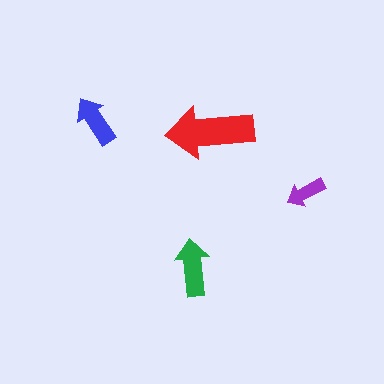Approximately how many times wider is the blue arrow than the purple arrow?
About 1.5 times wider.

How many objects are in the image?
There are 4 objects in the image.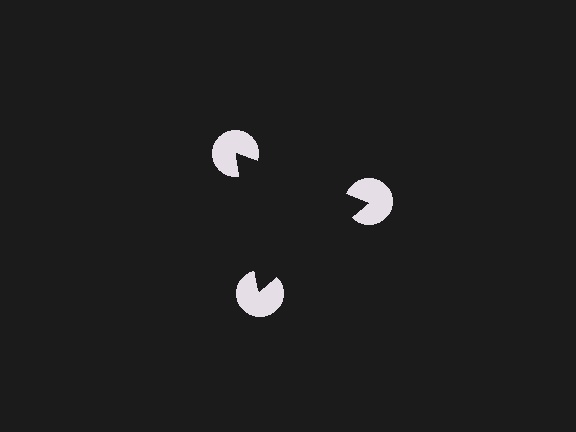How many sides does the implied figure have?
3 sides.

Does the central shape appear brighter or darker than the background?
It typically appears slightly darker than the background, even though no actual brightness change is drawn.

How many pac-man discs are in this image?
There are 3 — one at each vertex of the illusory triangle.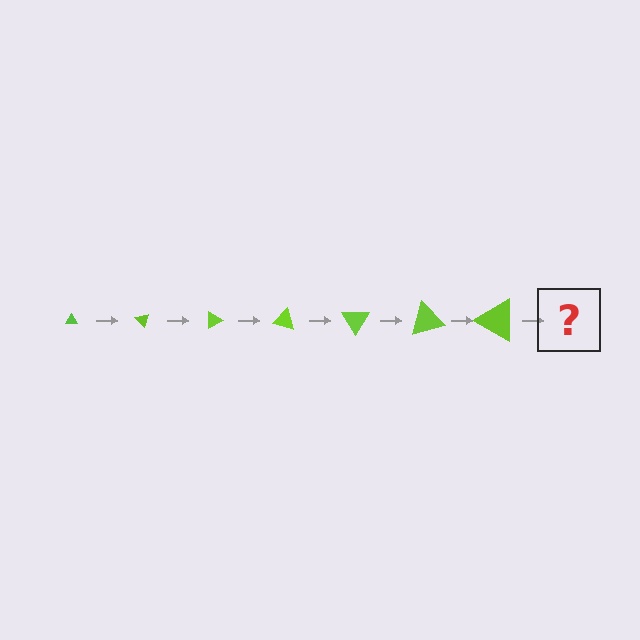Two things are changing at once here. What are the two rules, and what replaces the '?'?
The two rules are that the triangle grows larger each step and it rotates 45 degrees each step. The '?' should be a triangle, larger than the previous one and rotated 315 degrees from the start.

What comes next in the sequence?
The next element should be a triangle, larger than the previous one and rotated 315 degrees from the start.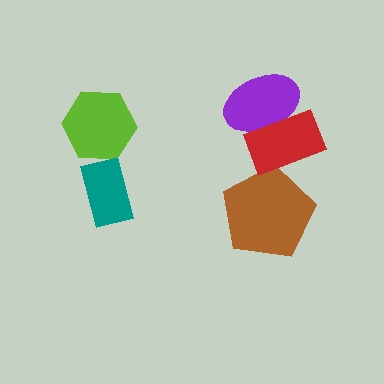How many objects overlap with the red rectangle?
2 objects overlap with the red rectangle.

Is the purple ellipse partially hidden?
Yes, it is partially covered by another shape.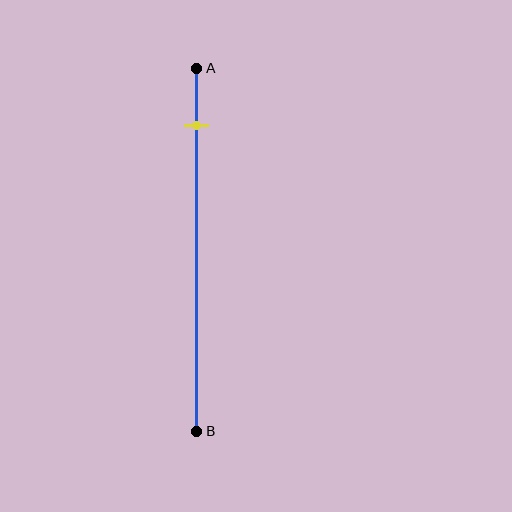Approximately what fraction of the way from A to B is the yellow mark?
The yellow mark is approximately 15% of the way from A to B.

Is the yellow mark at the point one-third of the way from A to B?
No, the mark is at about 15% from A, not at the 33% one-third point.